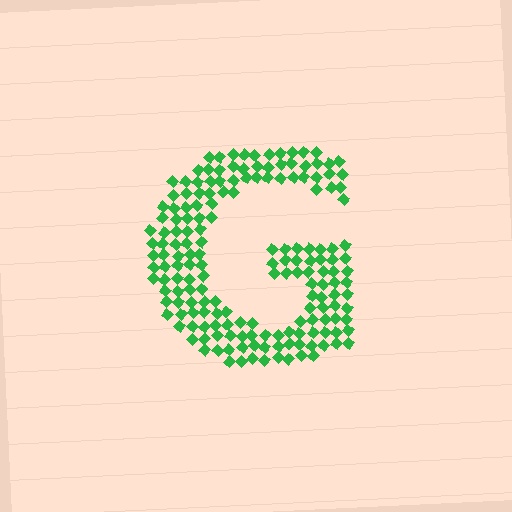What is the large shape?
The large shape is the letter G.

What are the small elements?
The small elements are diamonds.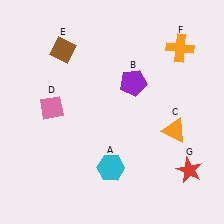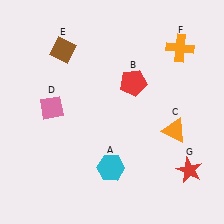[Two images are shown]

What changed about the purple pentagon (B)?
In Image 1, B is purple. In Image 2, it changed to red.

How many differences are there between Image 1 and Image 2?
There is 1 difference between the two images.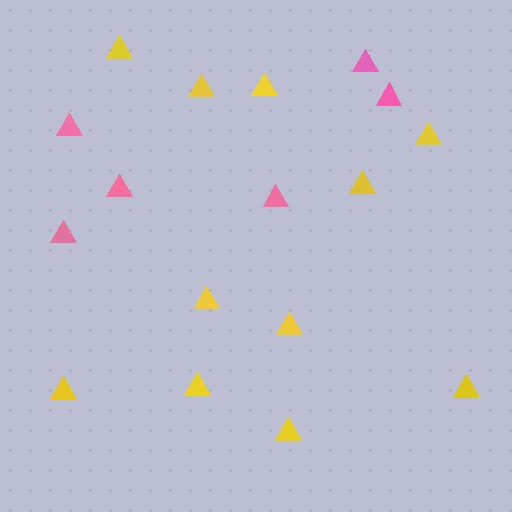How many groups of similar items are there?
There are 2 groups: one group of pink triangles (6) and one group of yellow triangles (11).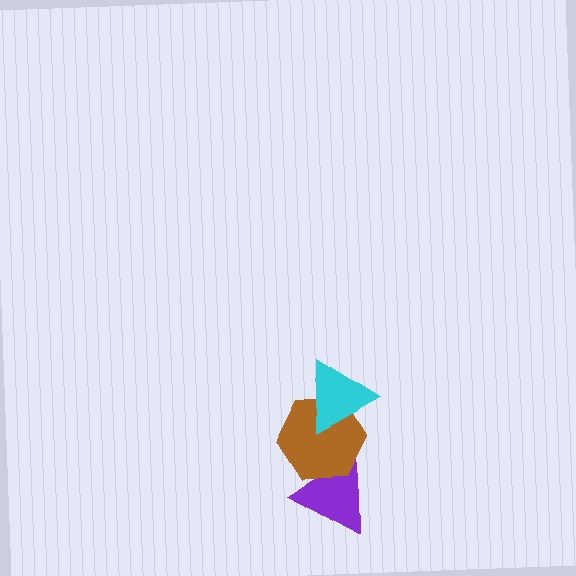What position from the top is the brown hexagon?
The brown hexagon is 2nd from the top.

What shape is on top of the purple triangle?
The brown hexagon is on top of the purple triangle.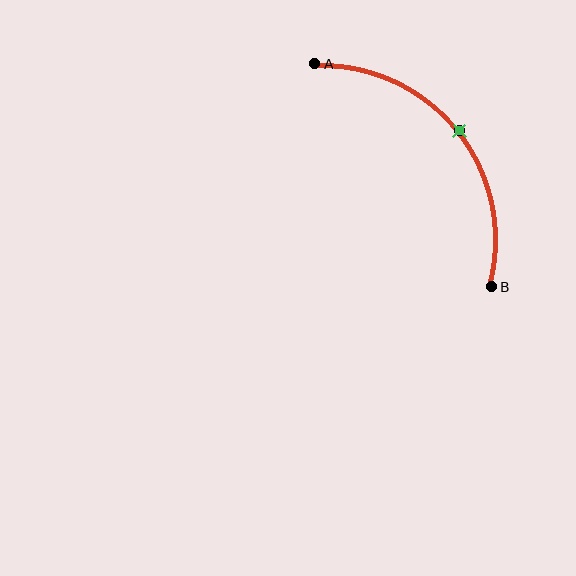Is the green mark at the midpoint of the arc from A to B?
Yes. The green mark lies on the arc at equal arc-length from both A and B — it is the arc midpoint.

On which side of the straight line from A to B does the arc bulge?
The arc bulges above and to the right of the straight line connecting A and B.